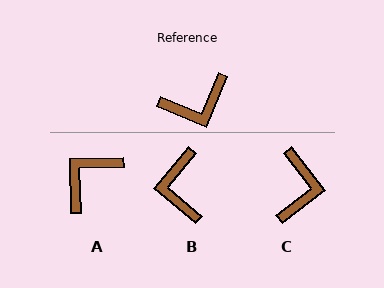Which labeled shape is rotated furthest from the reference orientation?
A, about 156 degrees away.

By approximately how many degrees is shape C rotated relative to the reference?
Approximately 61 degrees counter-clockwise.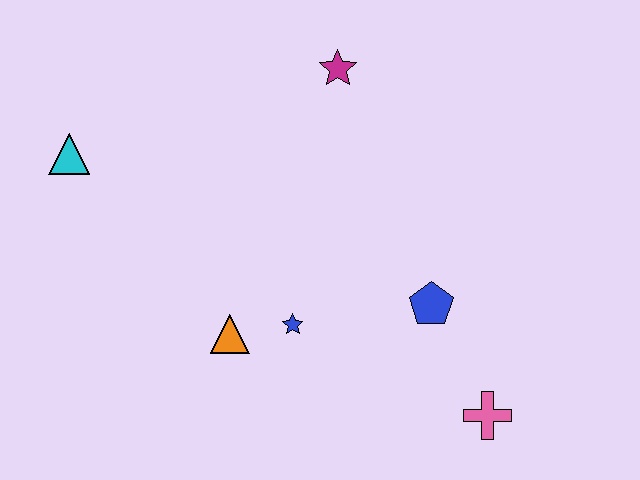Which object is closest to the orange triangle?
The blue star is closest to the orange triangle.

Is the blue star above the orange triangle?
Yes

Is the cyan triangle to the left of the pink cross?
Yes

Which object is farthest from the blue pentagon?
The cyan triangle is farthest from the blue pentagon.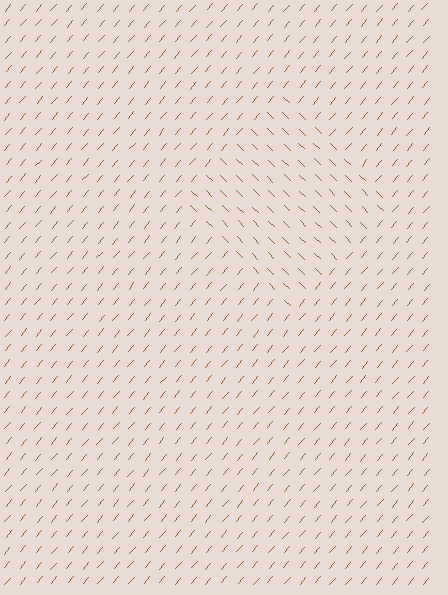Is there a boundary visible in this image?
Yes, there is a texture boundary formed by a change in line orientation.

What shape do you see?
I see a diamond.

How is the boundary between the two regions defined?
The boundary is defined purely by a change in line orientation (approximately 86 degrees difference). All lines are the same color and thickness.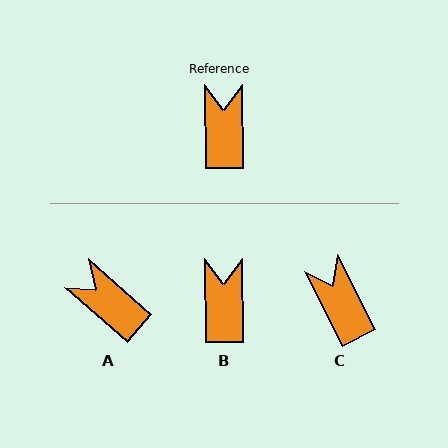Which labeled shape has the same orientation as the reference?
B.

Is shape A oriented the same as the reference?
No, it is off by about 48 degrees.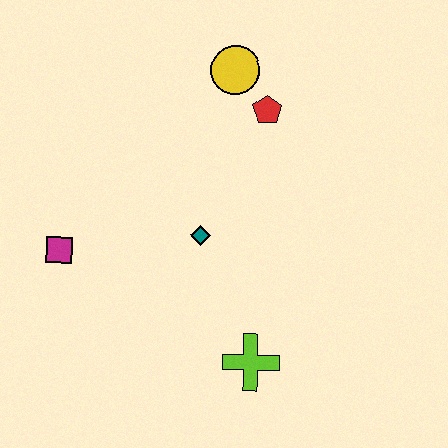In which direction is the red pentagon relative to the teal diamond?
The red pentagon is above the teal diamond.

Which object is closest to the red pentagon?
The yellow circle is closest to the red pentagon.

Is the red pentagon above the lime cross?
Yes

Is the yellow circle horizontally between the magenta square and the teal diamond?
No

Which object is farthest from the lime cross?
The yellow circle is farthest from the lime cross.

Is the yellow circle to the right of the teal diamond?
Yes